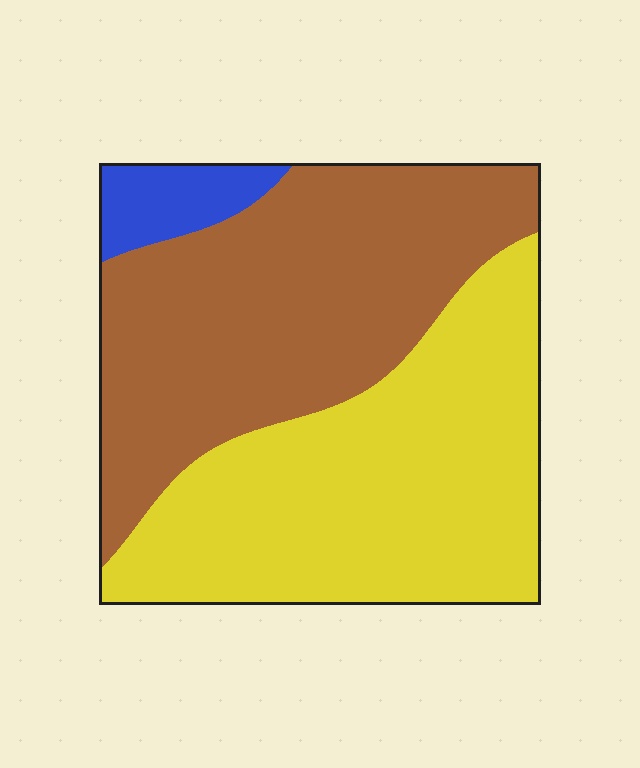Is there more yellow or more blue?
Yellow.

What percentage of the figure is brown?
Brown takes up between a quarter and a half of the figure.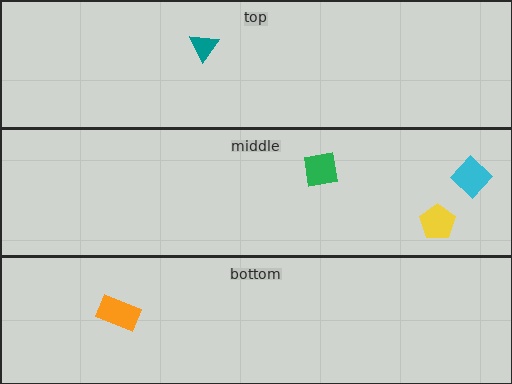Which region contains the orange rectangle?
The bottom region.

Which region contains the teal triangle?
The top region.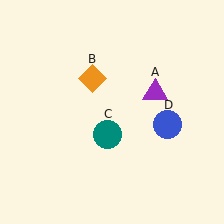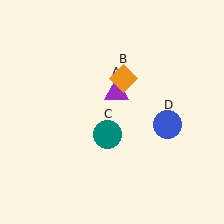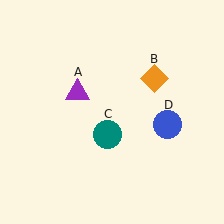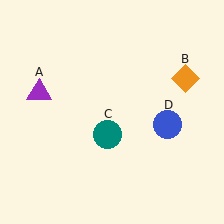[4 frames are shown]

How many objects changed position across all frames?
2 objects changed position: purple triangle (object A), orange diamond (object B).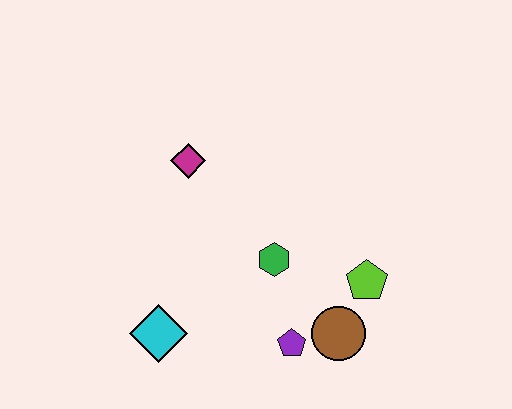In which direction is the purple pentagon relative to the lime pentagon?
The purple pentagon is to the left of the lime pentagon.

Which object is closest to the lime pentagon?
The brown circle is closest to the lime pentagon.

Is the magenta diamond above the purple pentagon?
Yes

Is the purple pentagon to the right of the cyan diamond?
Yes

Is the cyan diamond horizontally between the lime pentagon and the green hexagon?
No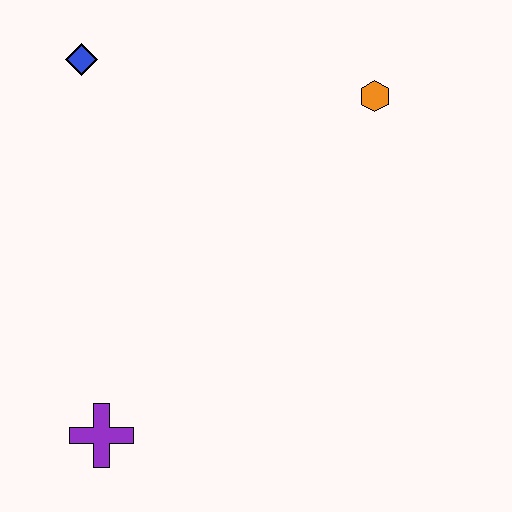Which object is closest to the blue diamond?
The orange hexagon is closest to the blue diamond.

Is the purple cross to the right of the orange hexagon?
No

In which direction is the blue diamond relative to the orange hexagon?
The blue diamond is to the left of the orange hexagon.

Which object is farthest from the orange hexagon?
The purple cross is farthest from the orange hexagon.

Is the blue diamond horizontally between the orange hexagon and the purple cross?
No